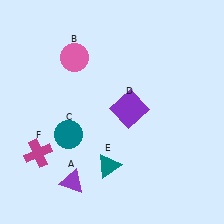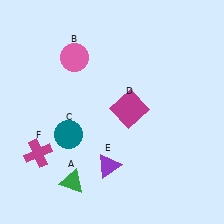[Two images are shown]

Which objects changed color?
A changed from purple to green. D changed from purple to magenta. E changed from teal to purple.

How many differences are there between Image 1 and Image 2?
There are 3 differences between the two images.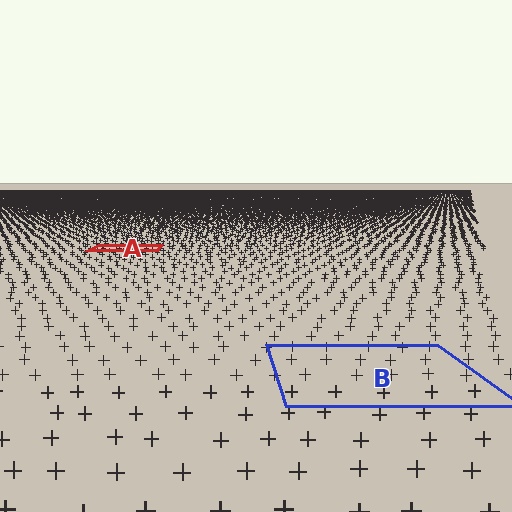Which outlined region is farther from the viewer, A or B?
Region A is farther from the viewer — the texture elements inside it appear smaller and more densely packed.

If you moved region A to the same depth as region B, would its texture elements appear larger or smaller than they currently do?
They would appear larger. At a closer depth, the same texture elements are projected at a bigger on-screen size.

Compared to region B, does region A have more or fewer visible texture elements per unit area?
Region A has more texture elements per unit area — they are packed more densely because it is farther away.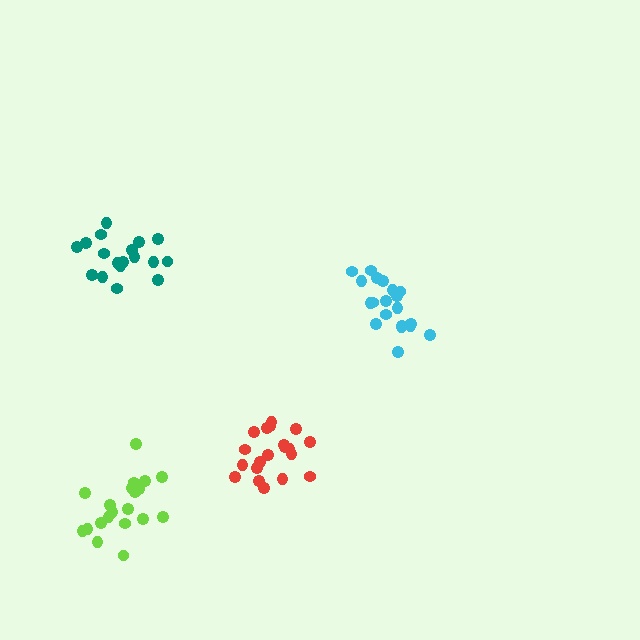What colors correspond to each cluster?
The clusters are colored: teal, red, cyan, lime.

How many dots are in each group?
Group 1: 18 dots, Group 2: 20 dots, Group 3: 20 dots, Group 4: 20 dots (78 total).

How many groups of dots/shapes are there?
There are 4 groups.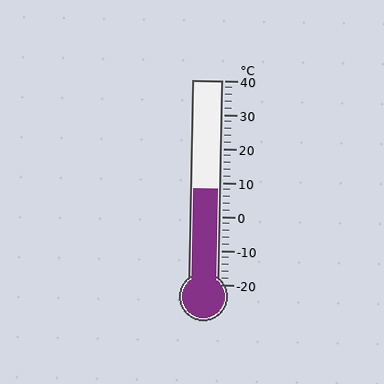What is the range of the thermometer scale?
The thermometer scale ranges from -20°C to 40°C.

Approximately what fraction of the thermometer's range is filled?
The thermometer is filled to approximately 45% of its range.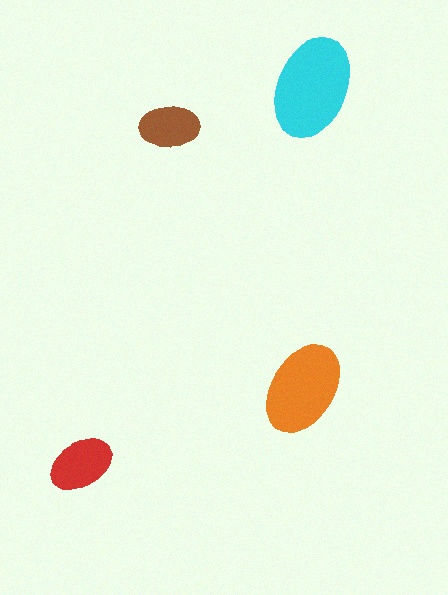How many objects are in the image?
There are 4 objects in the image.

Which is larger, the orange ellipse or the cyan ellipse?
The cyan one.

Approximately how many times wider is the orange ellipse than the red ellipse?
About 1.5 times wider.